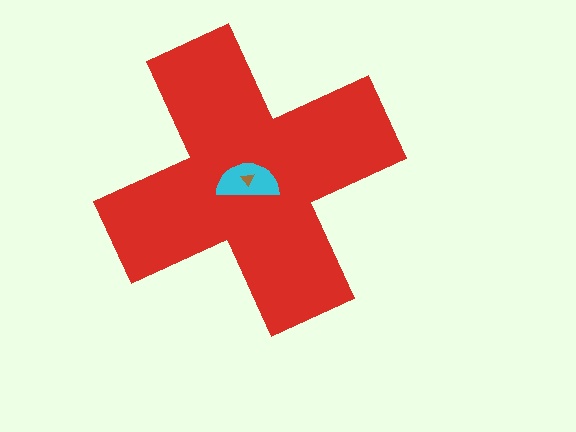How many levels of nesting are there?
3.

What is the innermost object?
The brown triangle.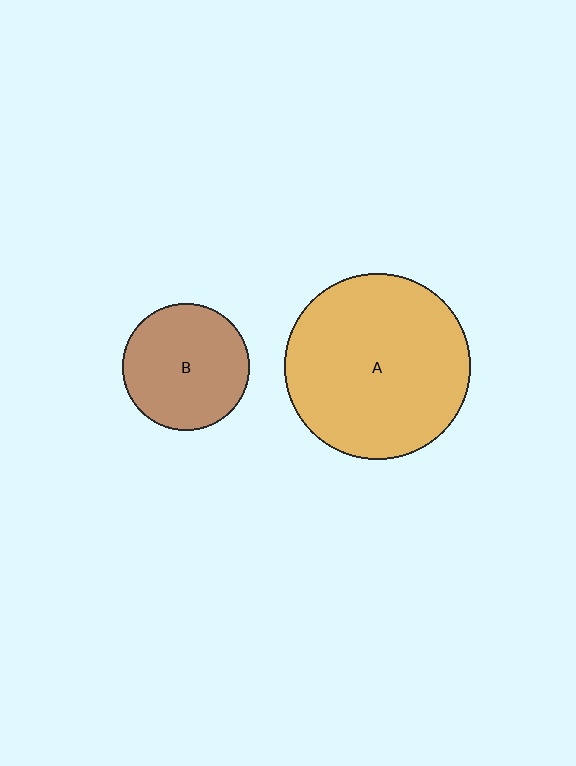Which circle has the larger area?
Circle A (orange).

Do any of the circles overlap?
No, none of the circles overlap.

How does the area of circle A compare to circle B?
Approximately 2.2 times.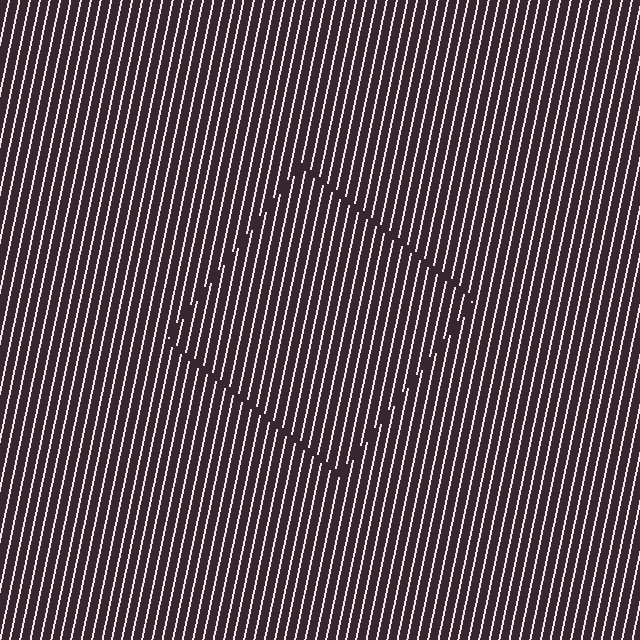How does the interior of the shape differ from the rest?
The interior of the shape contains the same grating, shifted by half a period — the contour is defined by the phase discontinuity where line-ends from the inner and outer gratings abut.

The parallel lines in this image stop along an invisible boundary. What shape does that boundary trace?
An illusory square. The interior of the shape contains the same grating, shifted by half a period — the contour is defined by the phase discontinuity where line-ends from the inner and outer gratings abut.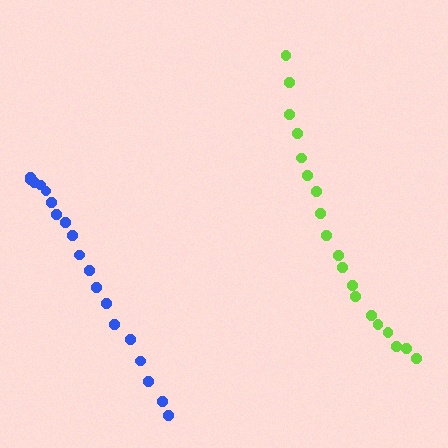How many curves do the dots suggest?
There are 2 distinct paths.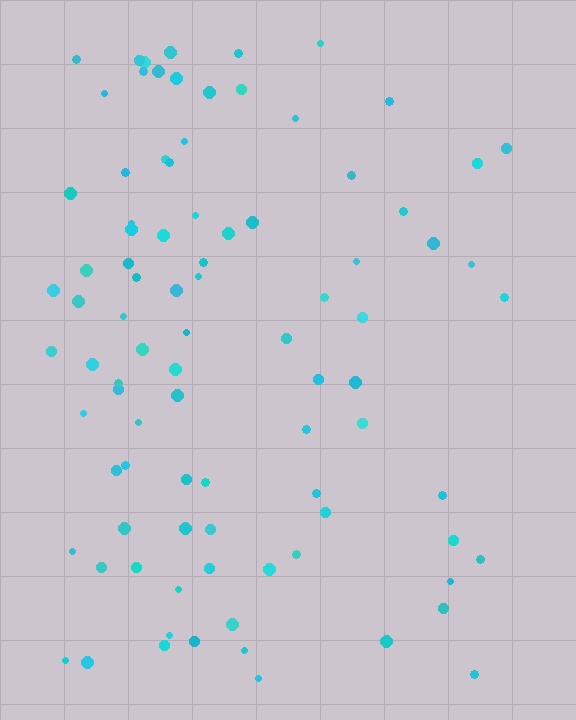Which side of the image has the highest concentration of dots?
The left.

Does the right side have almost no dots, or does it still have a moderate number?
Still a moderate number, just noticeably fewer than the left.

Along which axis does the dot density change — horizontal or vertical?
Horizontal.